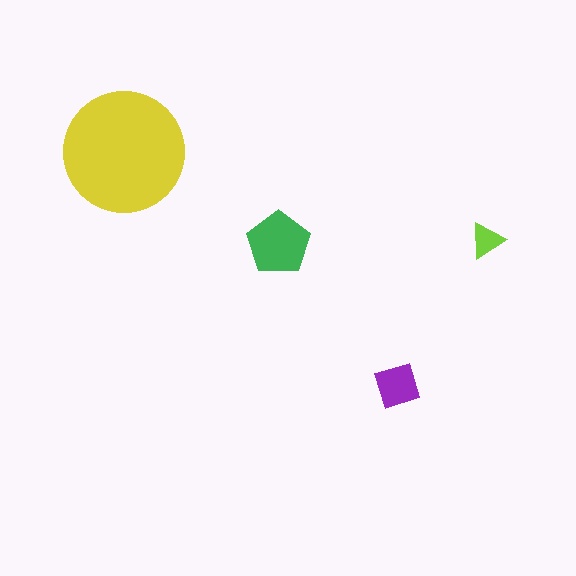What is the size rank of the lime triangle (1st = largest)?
4th.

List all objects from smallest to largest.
The lime triangle, the purple diamond, the green pentagon, the yellow circle.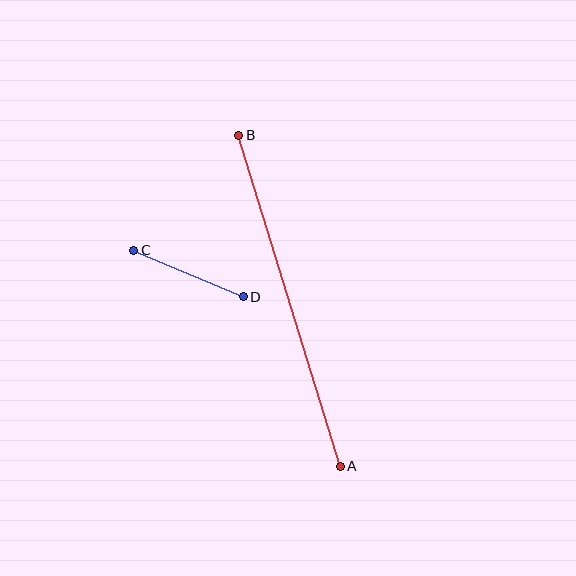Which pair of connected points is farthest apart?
Points A and B are farthest apart.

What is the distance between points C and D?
The distance is approximately 119 pixels.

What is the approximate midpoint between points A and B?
The midpoint is at approximately (290, 301) pixels.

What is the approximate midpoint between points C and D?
The midpoint is at approximately (189, 274) pixels.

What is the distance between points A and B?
The distance is approximately 346 pixels.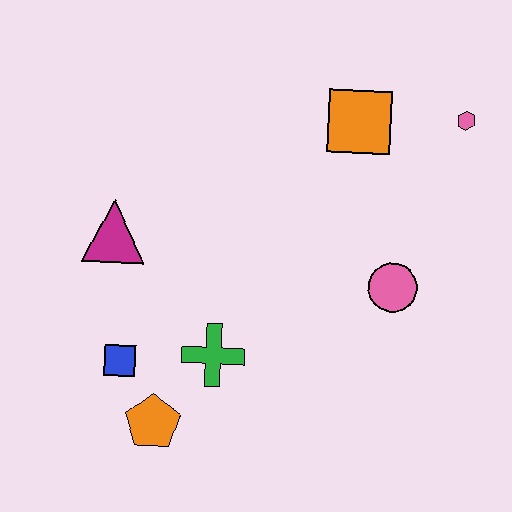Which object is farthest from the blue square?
The pink hexagon is farthest from the blue square.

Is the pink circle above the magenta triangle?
No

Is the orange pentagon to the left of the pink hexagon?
Yes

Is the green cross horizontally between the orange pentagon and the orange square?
Yes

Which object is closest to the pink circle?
The orange square is closest to the pink circle.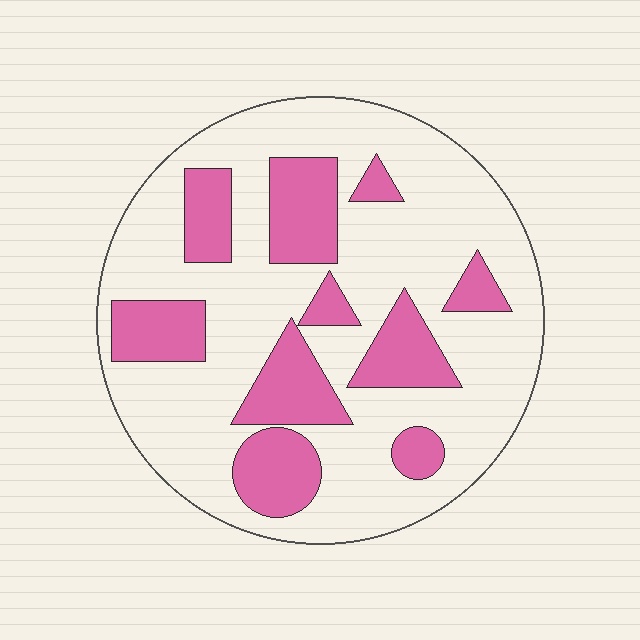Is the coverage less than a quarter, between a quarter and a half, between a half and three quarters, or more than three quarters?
Between a quarter and a half.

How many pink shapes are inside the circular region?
10.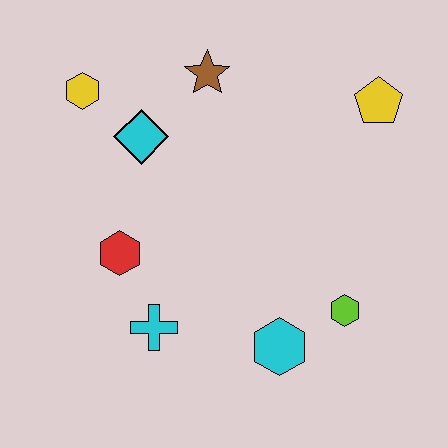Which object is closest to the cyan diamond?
The yellow hexagon is closest to the cyan diamond.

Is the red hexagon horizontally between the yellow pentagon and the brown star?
No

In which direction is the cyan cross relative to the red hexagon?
The cyan cross is below the red hexagon.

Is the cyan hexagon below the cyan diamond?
Yes